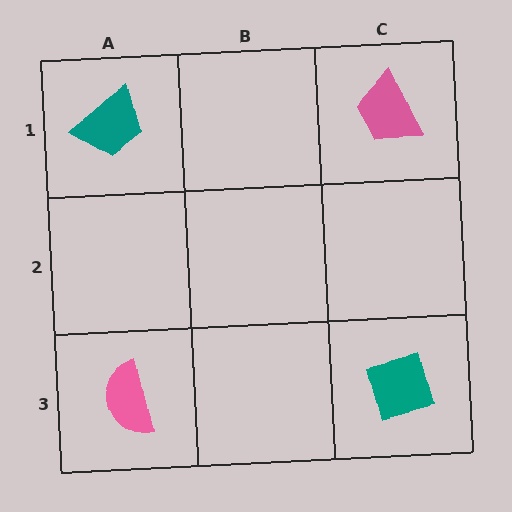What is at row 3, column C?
A teal square.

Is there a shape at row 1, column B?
No, that cell is empty.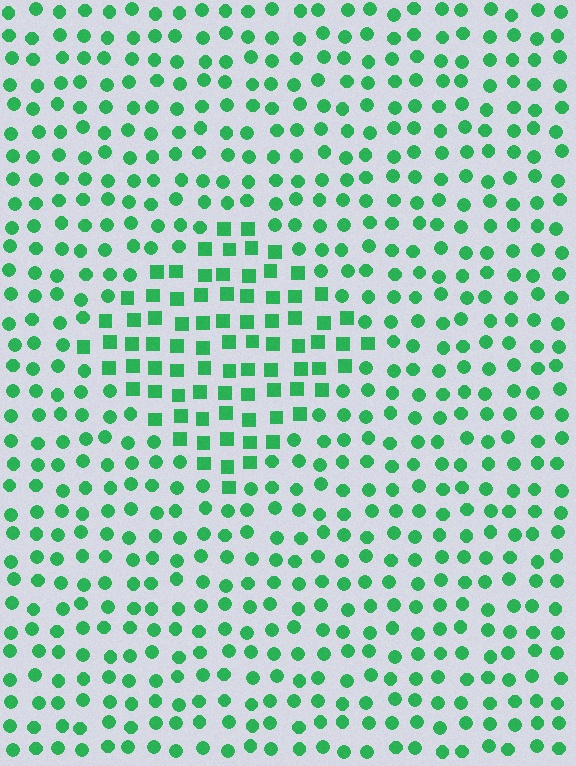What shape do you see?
I see a diamond.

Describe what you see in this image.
The image is filled with small green elements arranged in a uniform grid. A diamond-shaped region contains squares, while the surrounding area contains circles. The boundary is defined purely by the change in element shape.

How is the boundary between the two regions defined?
The boundary is defined by a change in element shape: squares inside vs. circles outside. All elements share the same color and spacing.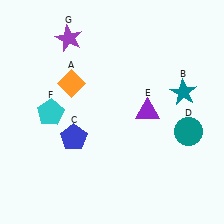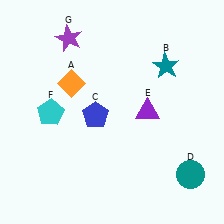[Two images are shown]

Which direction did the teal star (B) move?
The teal star (B) moved up.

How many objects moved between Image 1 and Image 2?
3 objects moved between the two images.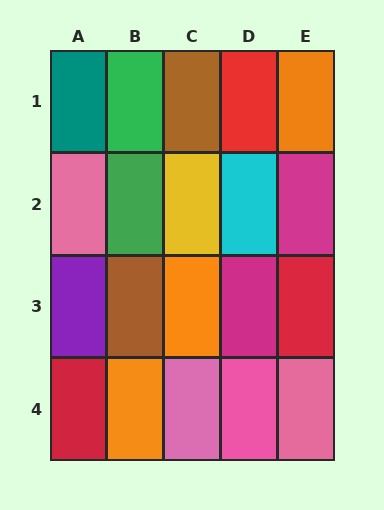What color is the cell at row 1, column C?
Brown.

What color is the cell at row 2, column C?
Yellow.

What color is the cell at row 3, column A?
Purple.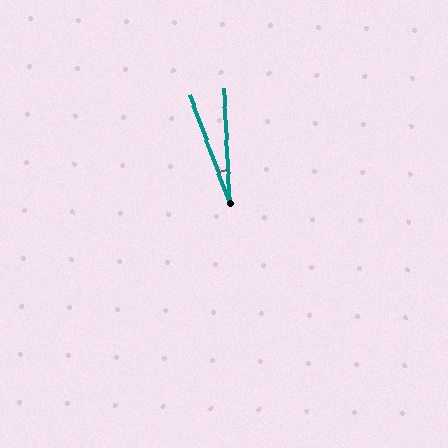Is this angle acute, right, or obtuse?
It is acute.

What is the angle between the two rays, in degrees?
Approximately 18 degrees.